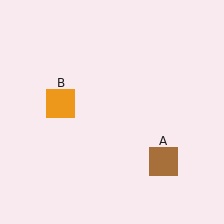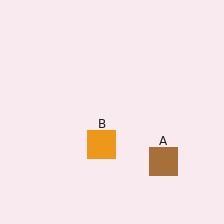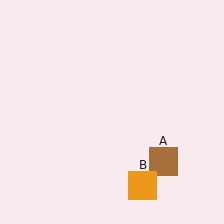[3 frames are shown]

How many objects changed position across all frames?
1 object changed position: orange square (object B).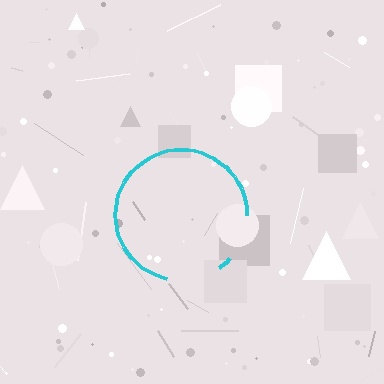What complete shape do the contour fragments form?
The contour fragments form a circle.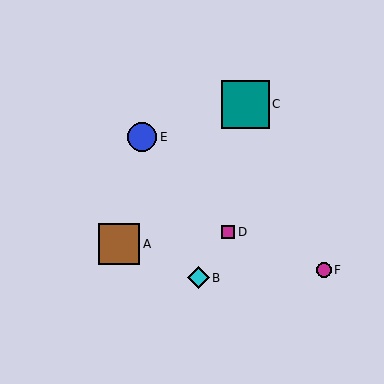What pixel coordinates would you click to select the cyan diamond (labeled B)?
Click at (198, 278) to select the cyan diamond B.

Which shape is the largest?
The teal square (labeled C) is the largest.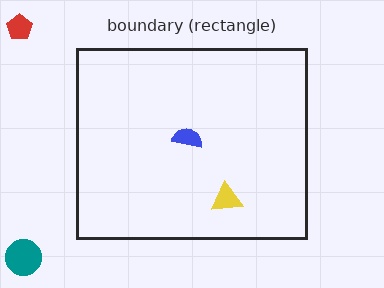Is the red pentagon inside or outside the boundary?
Outside.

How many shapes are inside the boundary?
2 inside, 2 outside.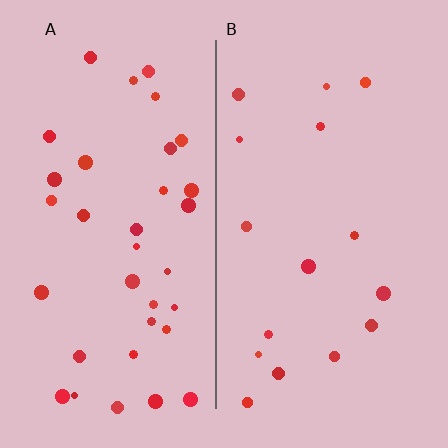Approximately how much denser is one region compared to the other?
Approximately 2.2× — region A over region B.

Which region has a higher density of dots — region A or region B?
A (the left).